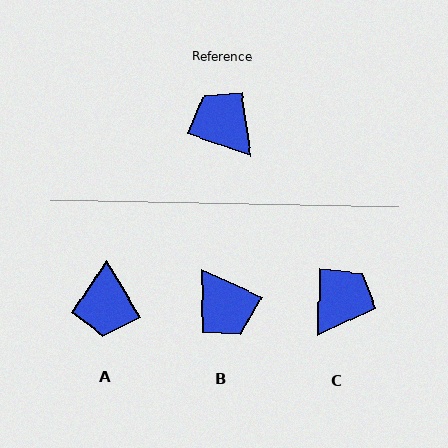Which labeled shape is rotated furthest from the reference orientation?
B, about 174 degrees away.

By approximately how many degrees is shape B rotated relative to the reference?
Approximately 174 degrees counter-clockwise.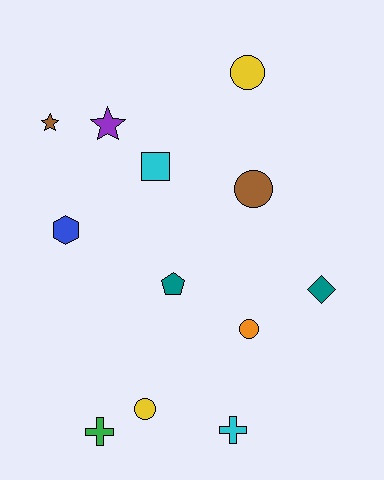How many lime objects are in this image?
There are no lime objects.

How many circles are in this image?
There are 4 circles.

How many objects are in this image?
There are 12 objects.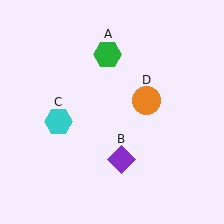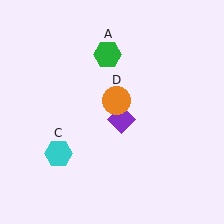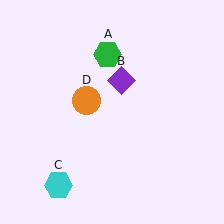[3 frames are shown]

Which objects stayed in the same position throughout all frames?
Green hexagon (object A) remained stationary.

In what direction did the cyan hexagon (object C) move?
The cyan hexagon (object C) moved down.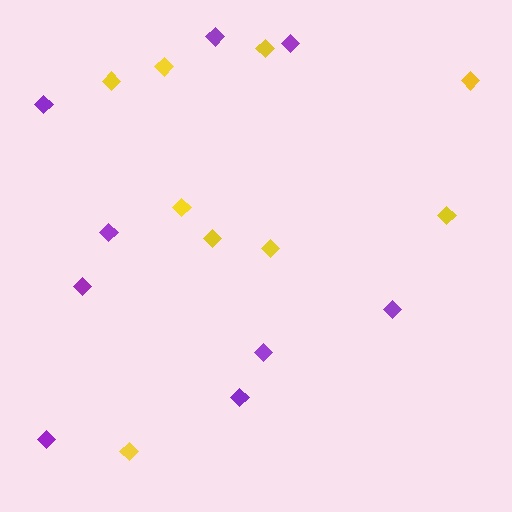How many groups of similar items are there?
There are 2 groups: one group of yellow diamonds (9) and one group of purple diamonds (9).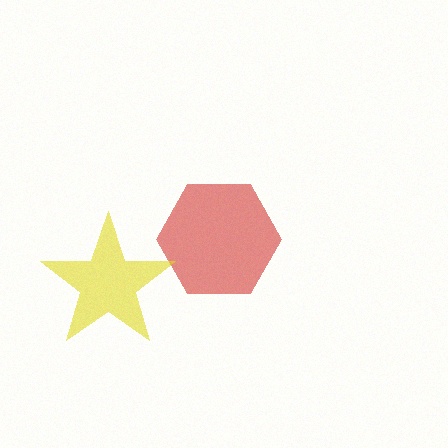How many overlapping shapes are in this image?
There are 2 overlapping shapes in the image.